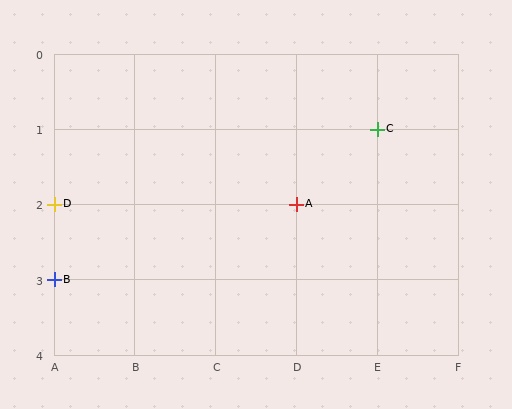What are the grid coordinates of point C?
Point C is at grid coordinates (E, 1).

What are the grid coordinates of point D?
Point D is at grid coordinates (A, 2).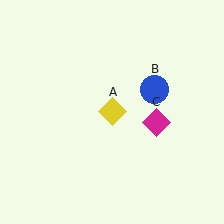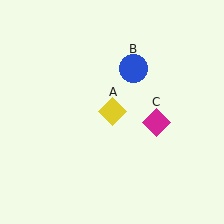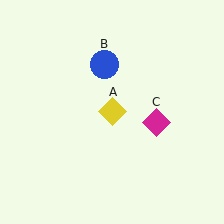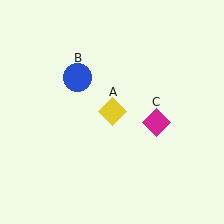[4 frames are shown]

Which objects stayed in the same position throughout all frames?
Yellow diamond (object A) and magenta diamond (object C) remained stationary.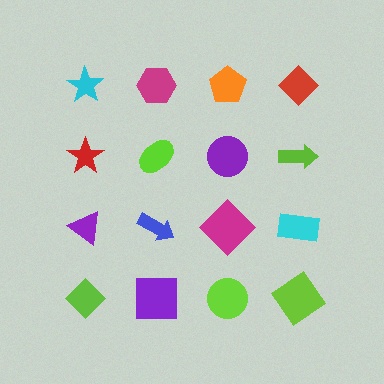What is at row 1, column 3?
An orange pentagon.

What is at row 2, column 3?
A purple circle.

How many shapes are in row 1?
4 shapes.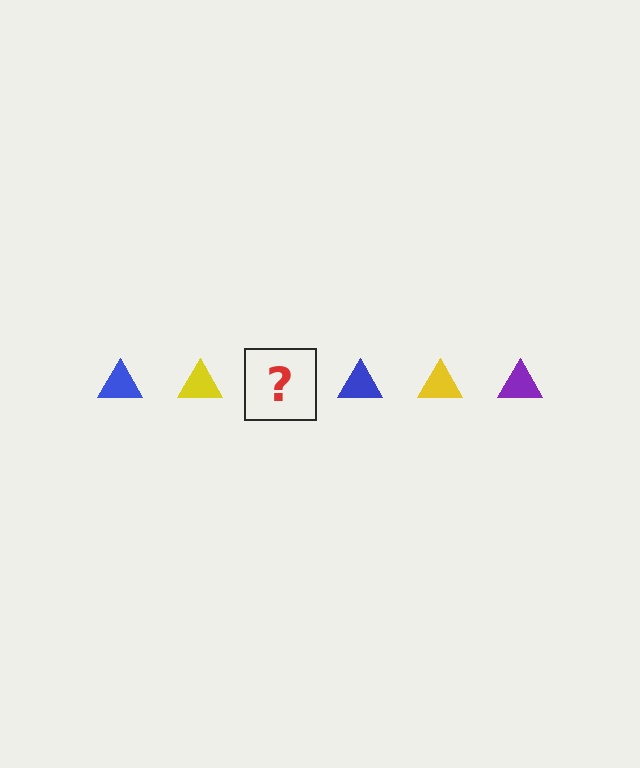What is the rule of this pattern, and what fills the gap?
The rule is that the pattern cycles through blue, yellow, purple triangles. The gap should be filled with a purple triangle.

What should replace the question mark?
The question mark should be replaced with a purple triangle.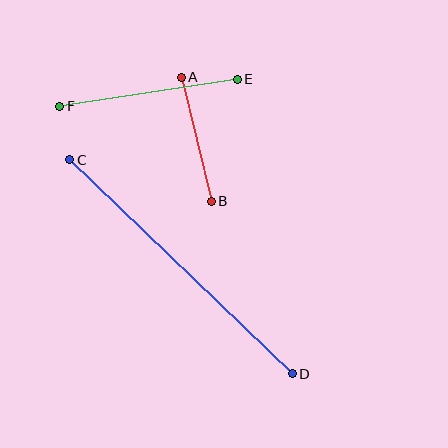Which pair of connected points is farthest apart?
Points C and D are farthest apart.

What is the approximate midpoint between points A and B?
The midpoint is at approximately (196, 139) pixels.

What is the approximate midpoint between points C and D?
The midpoint is at approximately (181, 267) pixels.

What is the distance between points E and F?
The distance is approximately 180 pixels.